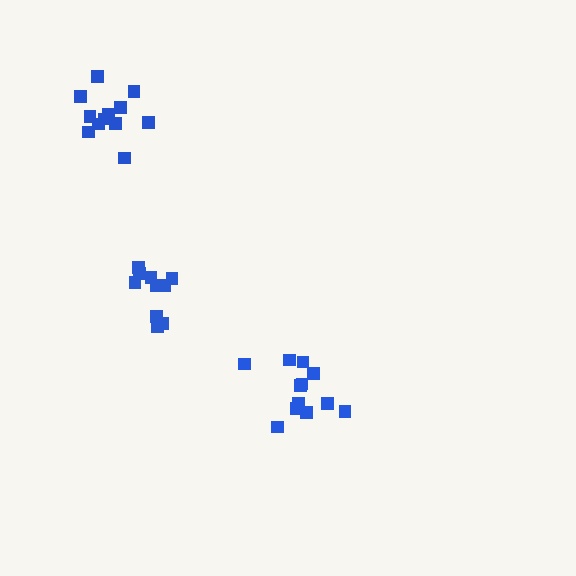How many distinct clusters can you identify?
There are 3 distinct clusters.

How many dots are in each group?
Group 1: 12 dots, Group 2: 10 dots, Group 3: 12 dots (34 total).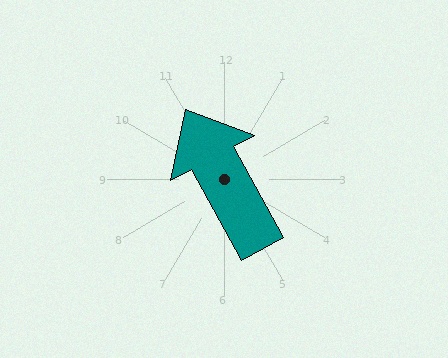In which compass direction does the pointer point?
Northwest.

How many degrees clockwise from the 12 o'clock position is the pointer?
Approximately 331 degrees.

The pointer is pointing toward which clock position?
Roughly 11 o'clock.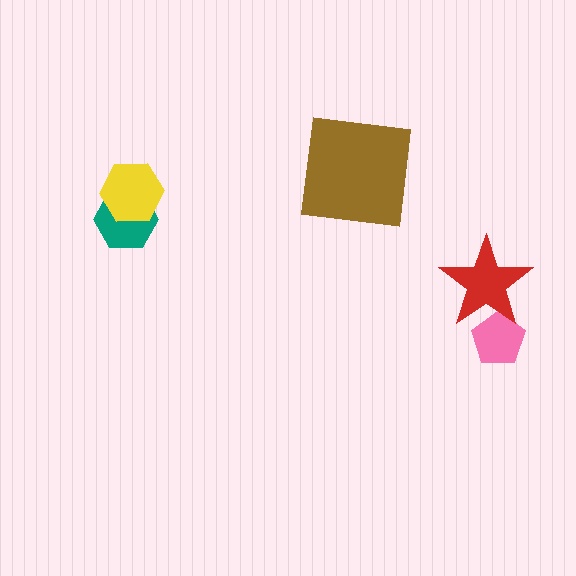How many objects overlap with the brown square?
0 objects overlap with the brown square.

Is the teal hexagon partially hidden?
Yes, it is partially covered by another shape.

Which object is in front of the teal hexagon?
The yellow hexagon is in front of the teal hexagon.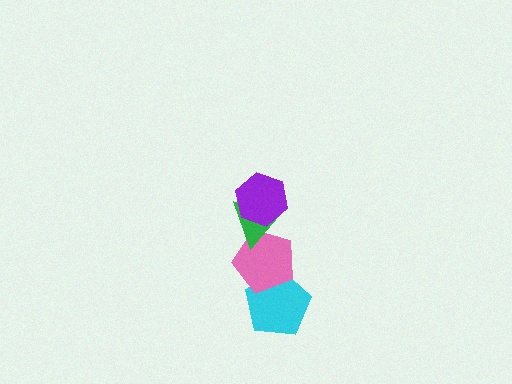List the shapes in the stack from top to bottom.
From top to bottom: the purple hexagon, the green triangle, the pink pentagon, the cyan pentagon.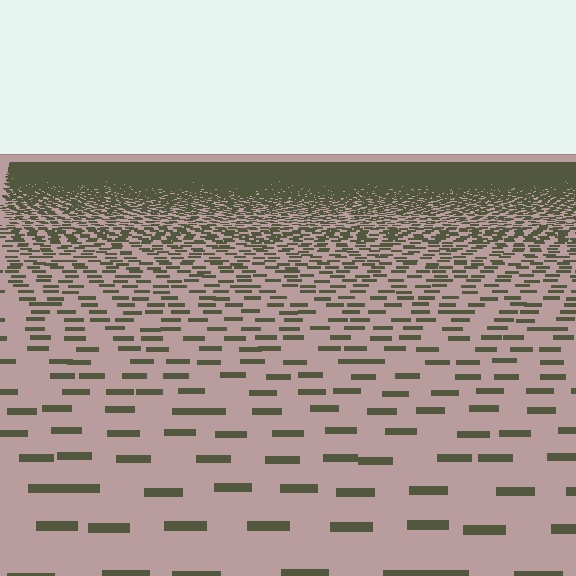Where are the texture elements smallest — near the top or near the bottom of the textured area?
Near the top.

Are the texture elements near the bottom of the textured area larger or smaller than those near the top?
Larger. Near the bottom, elements are closer to the viewer and appear at a bigger on-screen size.